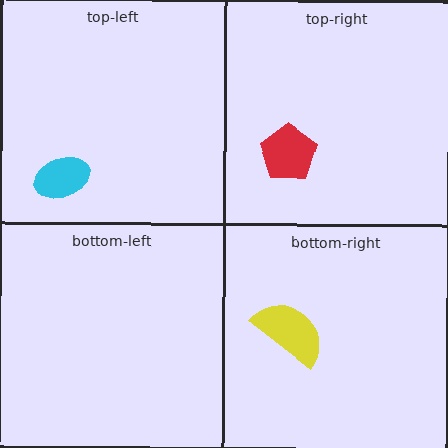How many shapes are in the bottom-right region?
1.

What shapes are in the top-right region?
The red pentagon.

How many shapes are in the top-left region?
1.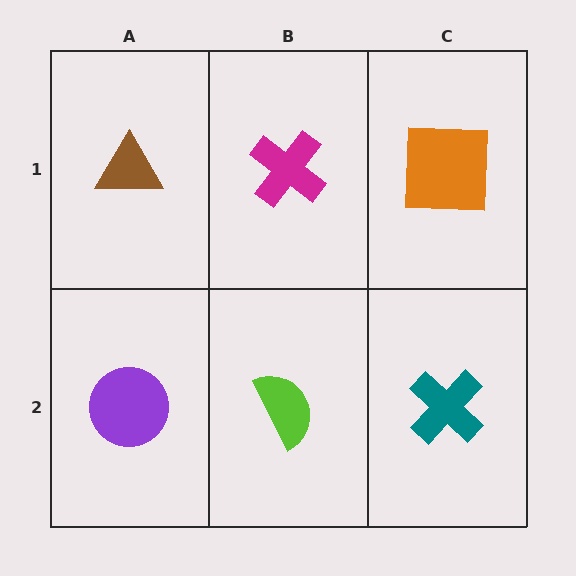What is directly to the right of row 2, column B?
A teal cross.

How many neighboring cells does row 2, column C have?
2.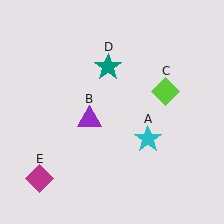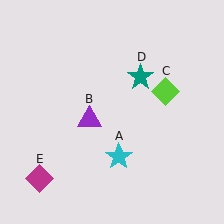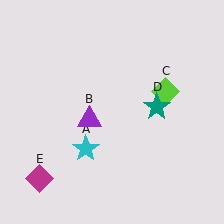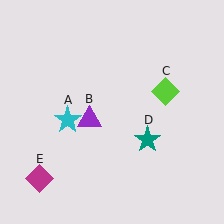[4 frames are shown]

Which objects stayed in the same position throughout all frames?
Purple triangle (object B) and lime diamond (object C) and magenta diamond (object E) remained stationary.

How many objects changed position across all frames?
2 objects changed position: cyan star (object A), teal star (object D).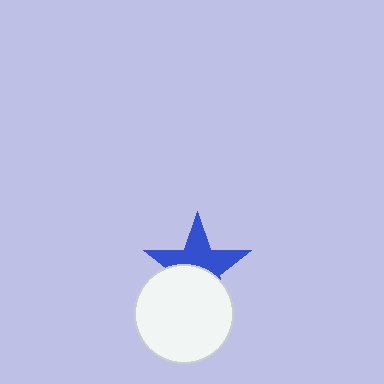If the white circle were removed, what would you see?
You would see the complete blue star.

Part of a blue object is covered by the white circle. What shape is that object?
It is a star.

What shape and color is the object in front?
The object in front is a white circle.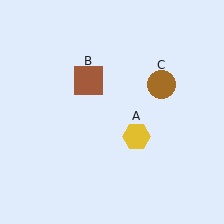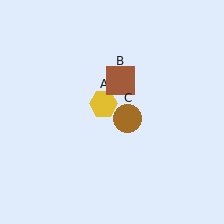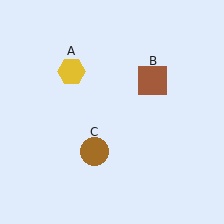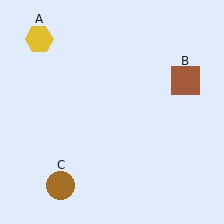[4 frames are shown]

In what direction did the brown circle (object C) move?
The brown circle (object C) moved down and to the left.